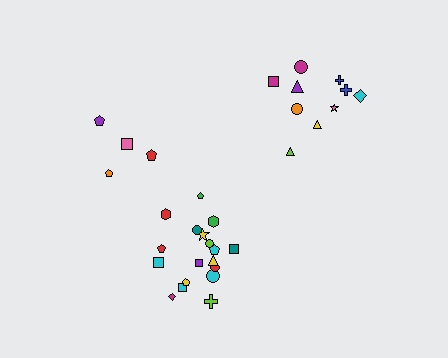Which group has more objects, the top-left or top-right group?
The top-right group.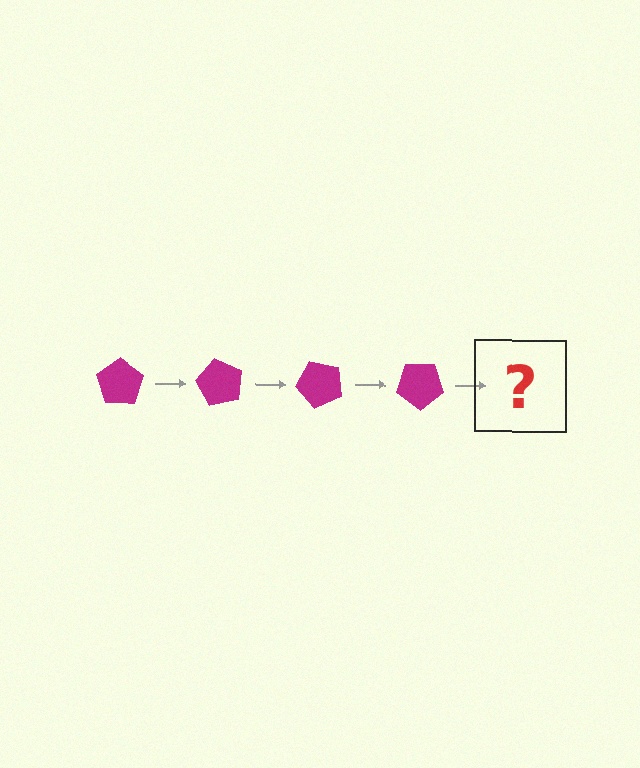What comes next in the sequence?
The next element should be a magenta pentagon rotated 240 degrees.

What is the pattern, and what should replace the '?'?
The pattern is that the pentagon rotates 60 degrees each step. The '?' should be a magenta pentagon rotated 240 degrees.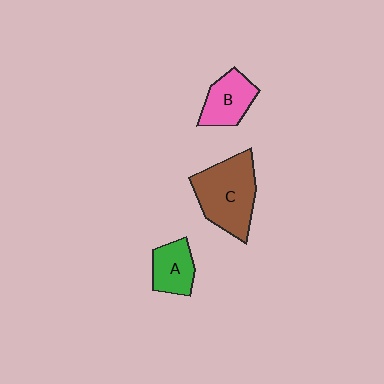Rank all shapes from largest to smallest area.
From largest to smallest: C (brown), B (pink), A (green).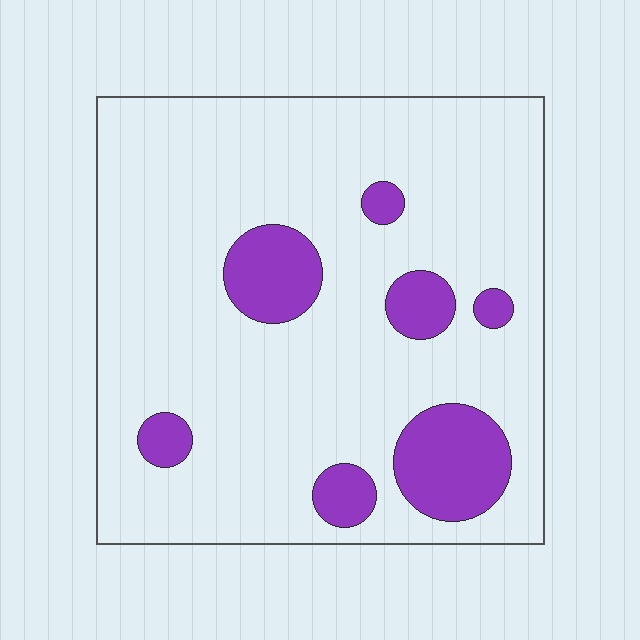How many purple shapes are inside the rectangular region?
7.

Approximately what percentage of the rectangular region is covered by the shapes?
Approximately 15%.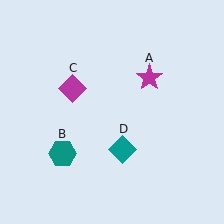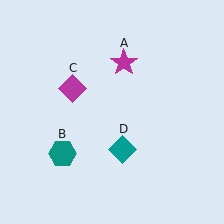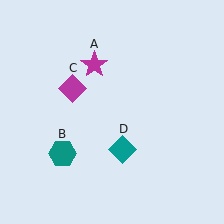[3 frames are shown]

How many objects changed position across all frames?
1 object changed position: magenta star (object A).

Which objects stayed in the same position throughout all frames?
Teal hexagon (object B) and magenta diamond (object C) and teal diamond (object D) remained stationary.